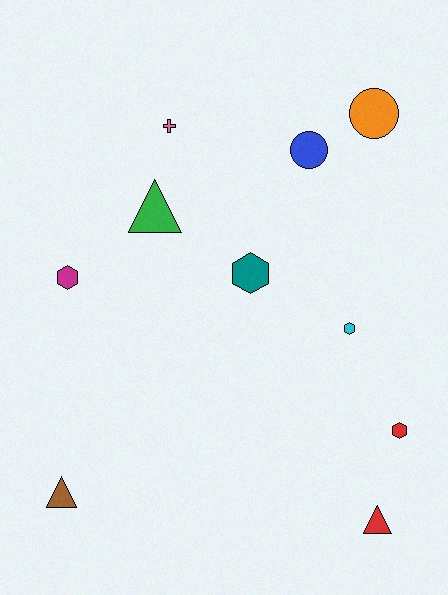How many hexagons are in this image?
There are 4 hexagons.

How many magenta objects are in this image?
There is 1 magenta object.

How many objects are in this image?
There are 10 objects.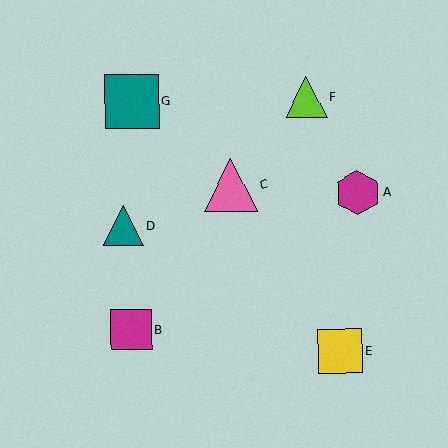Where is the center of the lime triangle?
The center of the lime triangle is at (306, 97).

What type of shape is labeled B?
Shape B is a magenta square.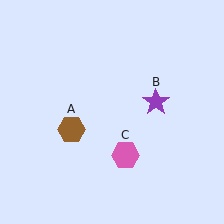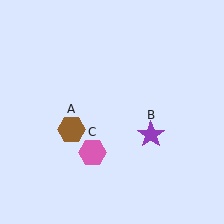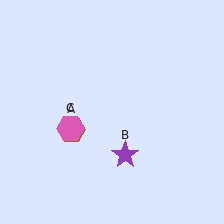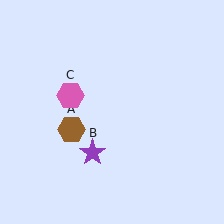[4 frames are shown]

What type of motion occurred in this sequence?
The purple star (object B), pink hexagon (object C) rotated clockwise around the center of the scene.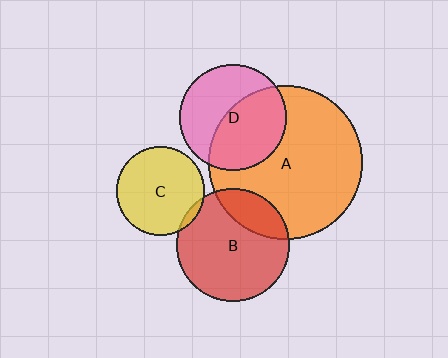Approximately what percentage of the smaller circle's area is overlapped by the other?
Approximately 20%.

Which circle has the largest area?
Circle A (orange).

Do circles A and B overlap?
Yes.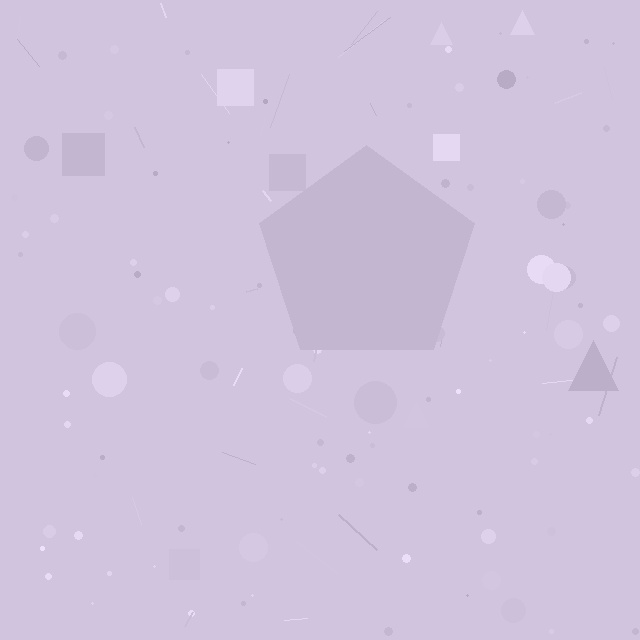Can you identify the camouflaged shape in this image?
The camouflaged shape is a pentagon.